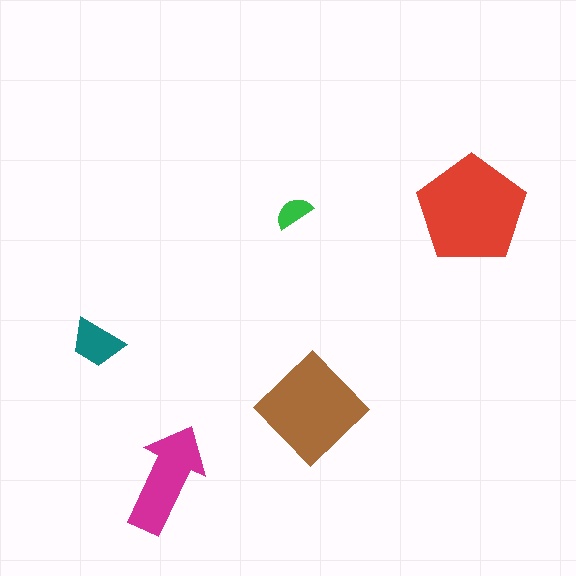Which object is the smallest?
The green semicircle.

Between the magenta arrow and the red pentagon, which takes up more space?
The red pentagon.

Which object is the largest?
The red pentagon.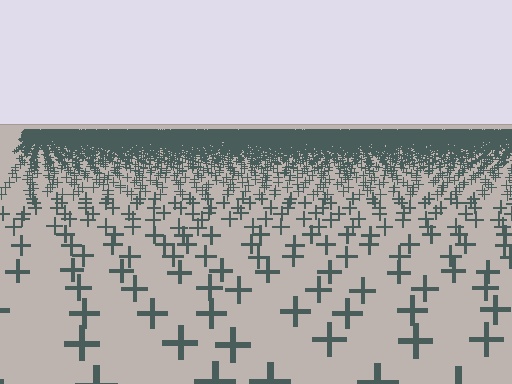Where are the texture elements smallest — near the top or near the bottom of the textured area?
Near the top.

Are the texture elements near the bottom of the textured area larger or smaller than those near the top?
Larger. Near the bottom, elements are closer to the viewer and appear at a bigger on-screen size.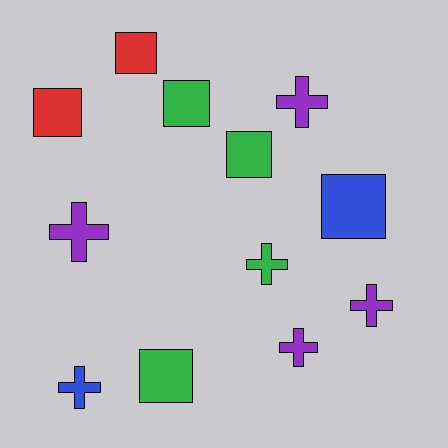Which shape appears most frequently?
Cross, with 6 objects.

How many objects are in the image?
There are 12 objects.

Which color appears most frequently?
Purple, with 4 objects.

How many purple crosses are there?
There are 4 purple crosses.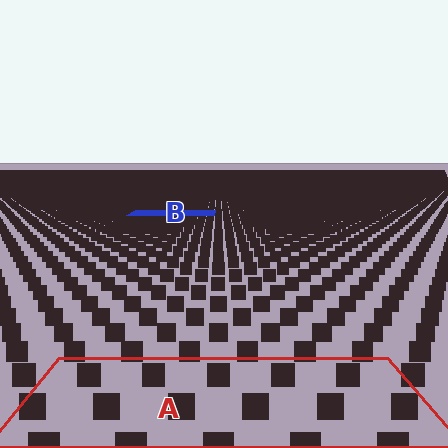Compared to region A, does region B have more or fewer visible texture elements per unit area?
Region B has more texture elements per unit area — they are packed more densely because it is farther away.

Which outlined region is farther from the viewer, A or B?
Region B is farther from the viewer — the texture elements inside it appear smaller and more densely packed.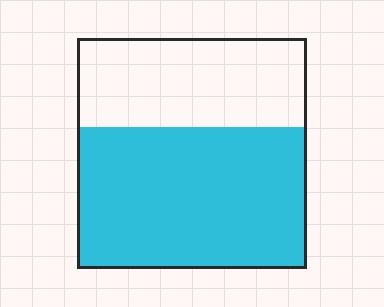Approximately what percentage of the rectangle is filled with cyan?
Approximately 60%.